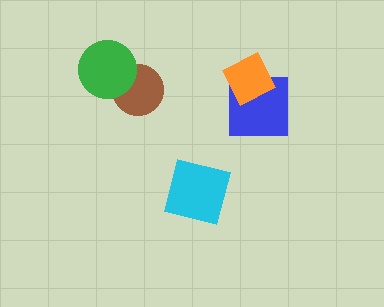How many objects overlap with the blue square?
1 object overlaps with the blue square.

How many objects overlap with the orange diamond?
1 object overlaps with the orange diamond.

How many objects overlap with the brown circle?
1 object overlaps with the brown circle.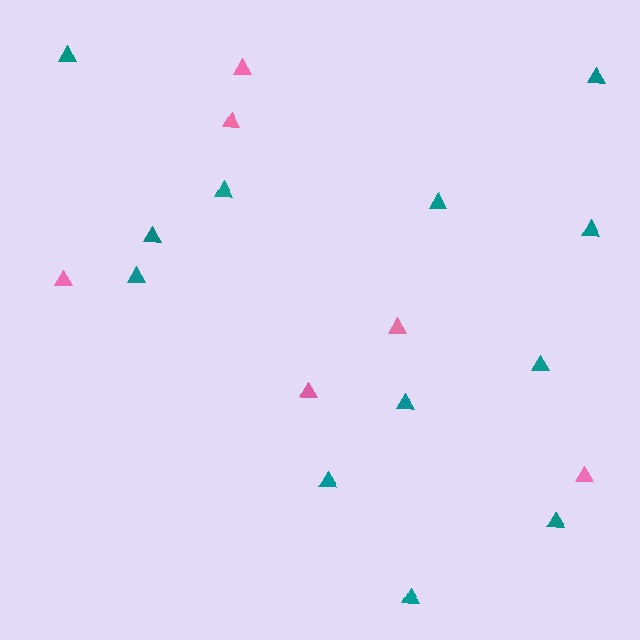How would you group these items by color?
There are 2 groups: one group of teal triangles (12) and one group of pink triangles (6).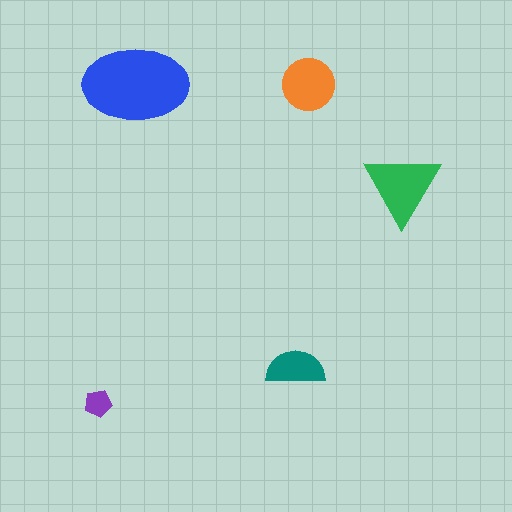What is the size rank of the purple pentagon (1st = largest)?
5th.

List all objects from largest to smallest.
The blue ellipse, the green triangle, the orange circle, the teal semicircle, the purple pentagon.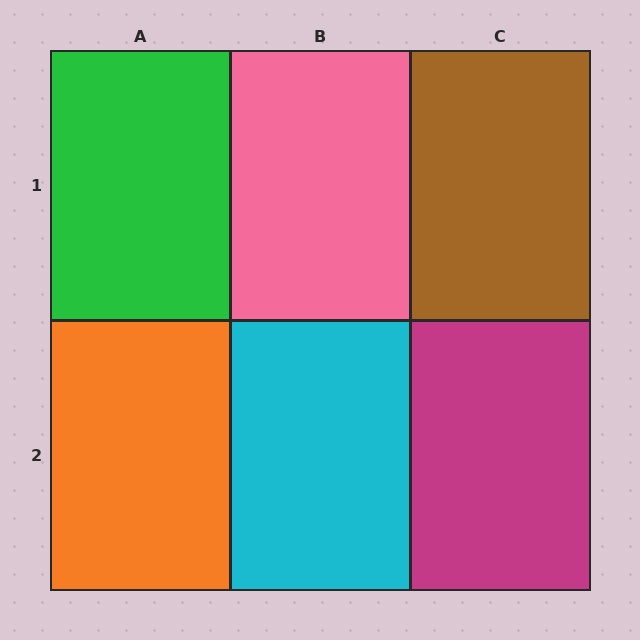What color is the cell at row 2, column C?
Magenta.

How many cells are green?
1 cell is green.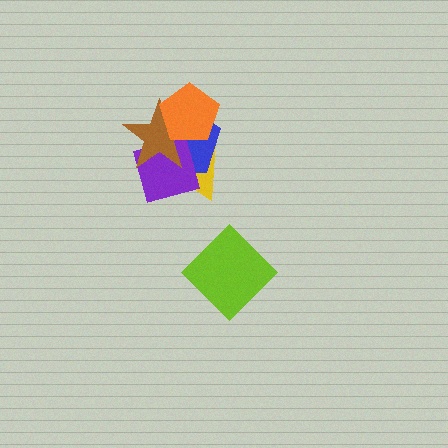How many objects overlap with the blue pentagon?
4 objects overlap with the blue pentagon.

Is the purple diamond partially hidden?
Yes, it is partially covered by another shape.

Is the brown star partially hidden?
Yes, it is partially covered by another shape.